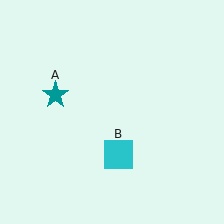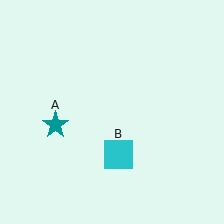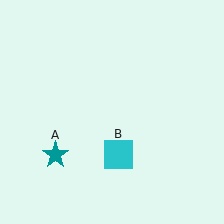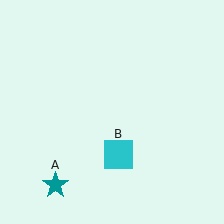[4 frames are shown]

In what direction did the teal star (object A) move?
The teal star (object A) moved down.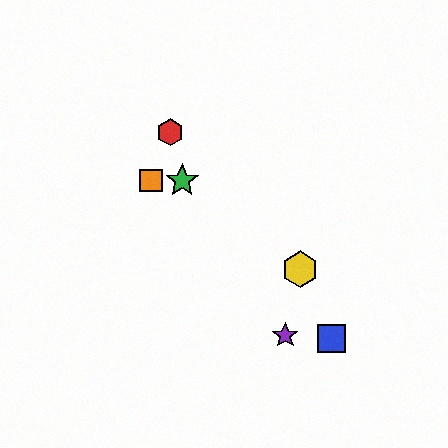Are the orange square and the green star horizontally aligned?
Yes, both are at y≈181.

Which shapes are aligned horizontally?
The green star, the orange square are aligned horizontally.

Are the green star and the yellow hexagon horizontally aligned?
No, the green star is at y≈181 and the yellow hexagon is at y≈269.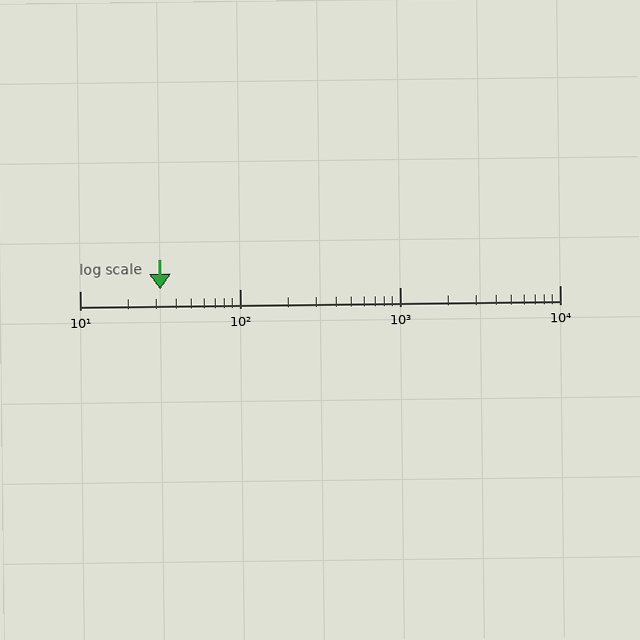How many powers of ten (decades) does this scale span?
The scale spans 3 decades, from 10 to 10000.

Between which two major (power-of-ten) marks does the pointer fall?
The pointer is between 10 and 100.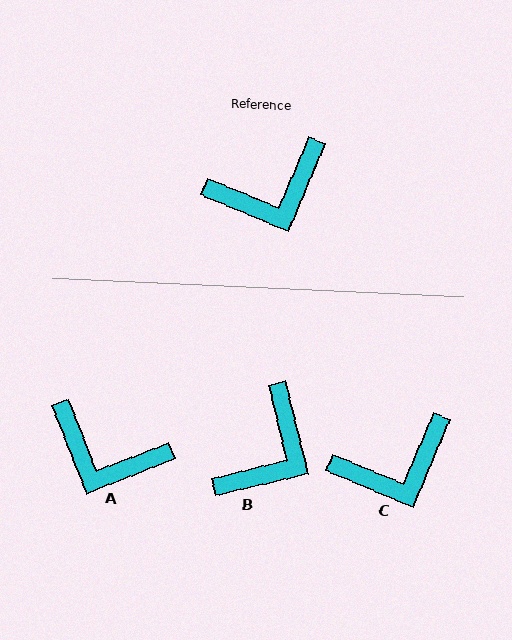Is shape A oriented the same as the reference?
No, it is off by about 46 degrees.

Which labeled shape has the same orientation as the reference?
C.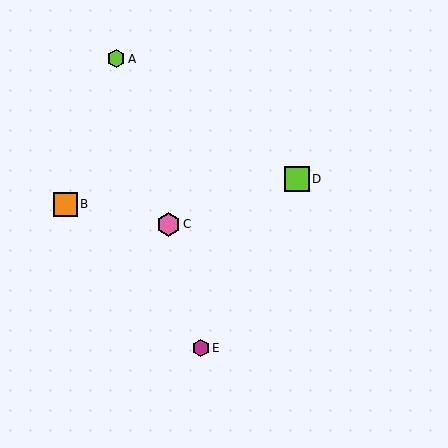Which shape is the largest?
The lime square (labeled D) is the largest.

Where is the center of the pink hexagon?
The center of the pink hexagon is at (169, 224).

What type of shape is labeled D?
Shape D is a lime square.